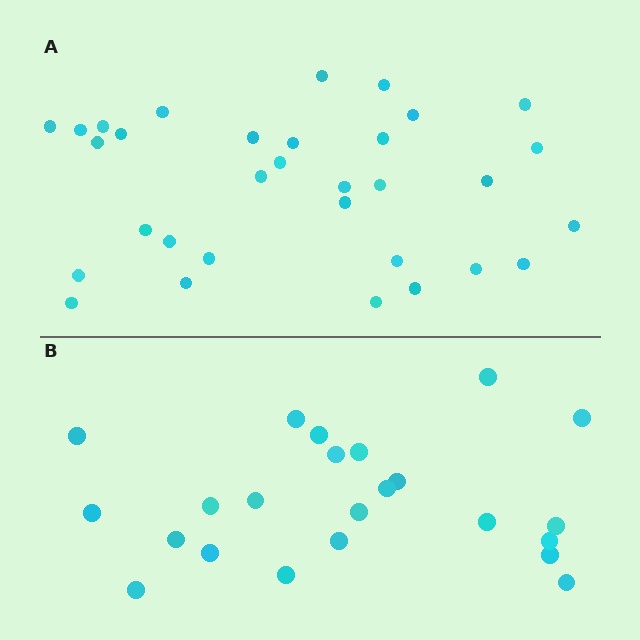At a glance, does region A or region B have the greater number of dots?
Region A (the top region) has more dots.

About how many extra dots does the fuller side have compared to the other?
Region A has roughly 8 or so more dots than region B.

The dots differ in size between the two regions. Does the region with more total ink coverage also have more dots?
No. Region B has more total ink coverage because its dots are larger, but region A actually contains more individual dots. Total area can be misleading — the number of items is what matters here.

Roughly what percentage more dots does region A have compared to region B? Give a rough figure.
About 40% more.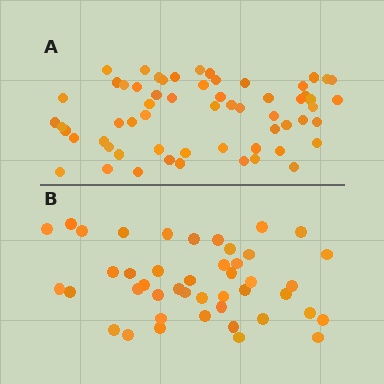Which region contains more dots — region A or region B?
Region A (the top region) has more dots.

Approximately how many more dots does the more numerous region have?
Region A has approximately 15 more dots than region B.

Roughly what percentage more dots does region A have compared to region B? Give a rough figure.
About 35% more.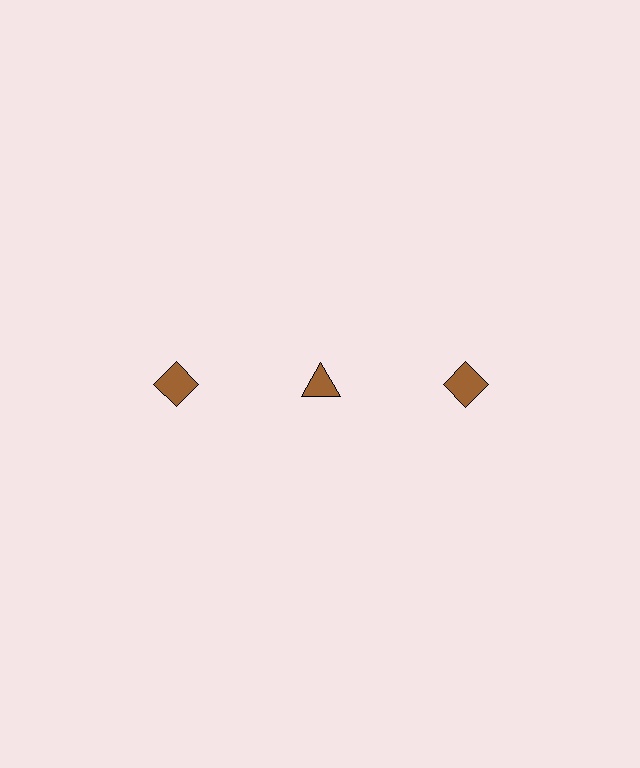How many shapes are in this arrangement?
There are 3 shapes arranged in a grid pattern.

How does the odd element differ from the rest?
It has a different shape: triangle instead of diamond.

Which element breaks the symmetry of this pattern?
The brown triangle in the top row, second from left column breaks the symmetry. All other shapes are brown diamonds.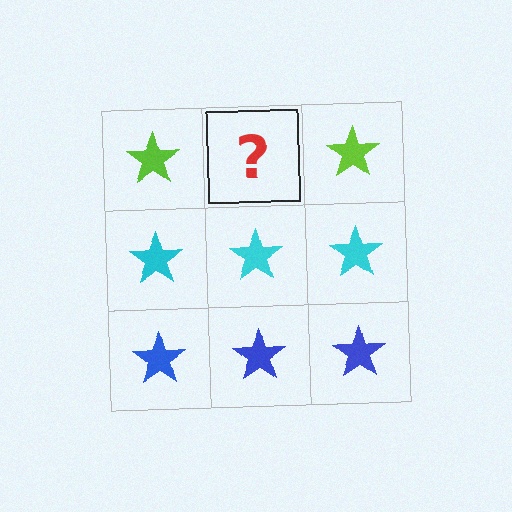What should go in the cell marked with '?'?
The missing cell should contain a lime star.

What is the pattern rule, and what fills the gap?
The rule is that each row has a consistent color. The gap should be filled with a lime star.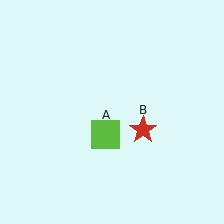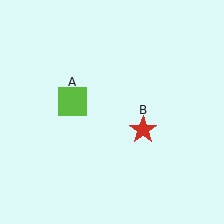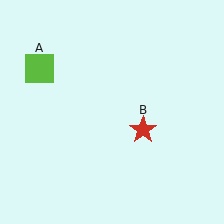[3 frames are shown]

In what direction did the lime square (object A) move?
The lime square (object A) moved up and to the left.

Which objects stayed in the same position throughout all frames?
Red star (object B) remained stationary.